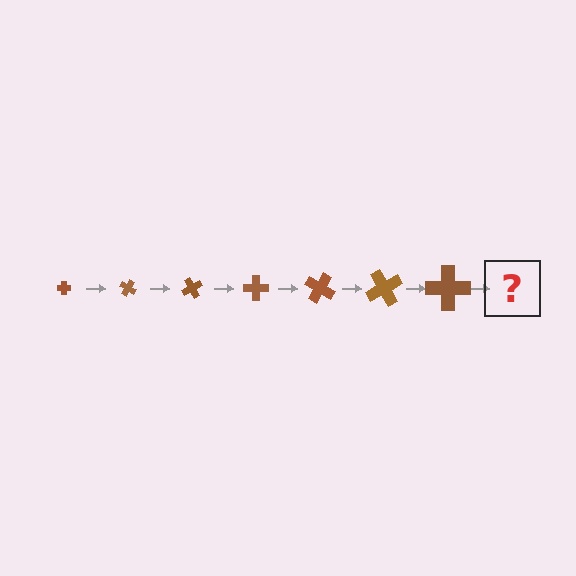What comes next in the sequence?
The next element should be a cross, larger than the previous one and rotated 210 degrees from the start.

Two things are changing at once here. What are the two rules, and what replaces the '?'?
The two rules are that the cross grows larger each step and it rotates 30 degrees each step. The '?' should be a cross, larger than the previous one and rotated 210 degrees from the start.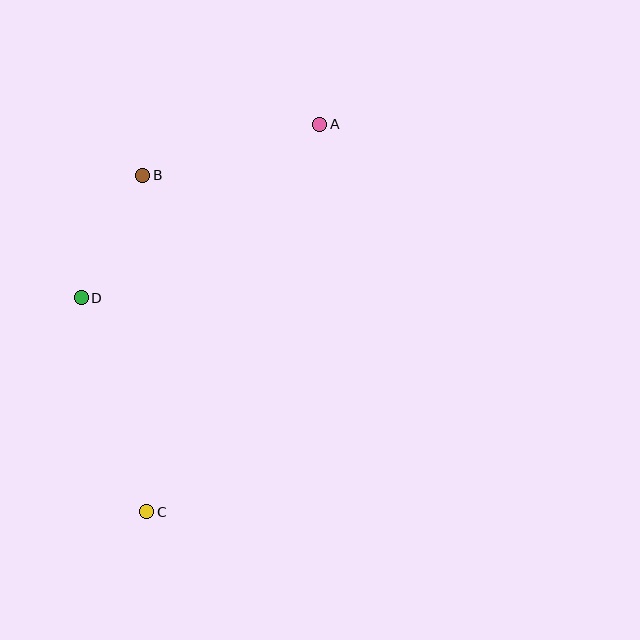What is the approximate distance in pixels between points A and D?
The distance between A and D is approximately 295 pixels.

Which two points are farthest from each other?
Points A and C are farthest from each other.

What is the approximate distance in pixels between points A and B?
The distance between A and B is approximately 184 pixels.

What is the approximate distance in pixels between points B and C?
The distance between B and C is approximately 337 pixels.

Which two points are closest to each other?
Points B and D are closest to each other.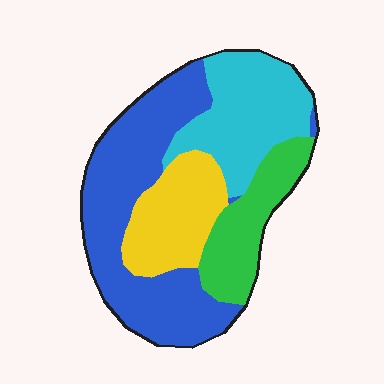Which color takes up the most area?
Blue, at roughly 40%.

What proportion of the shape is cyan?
Cyan takes up about one quarter (1/4) of the shape.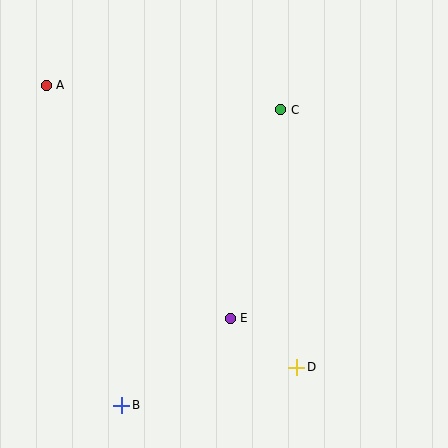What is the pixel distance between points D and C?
The distance between D and C is 258 pixels.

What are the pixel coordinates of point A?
Point A is at (46, 85).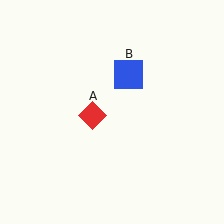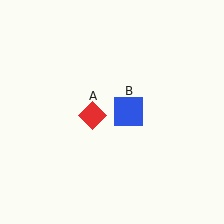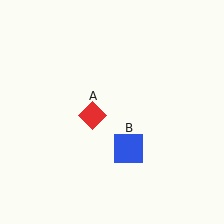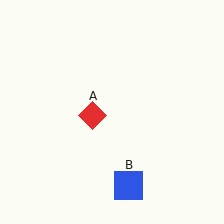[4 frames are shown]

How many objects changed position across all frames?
1 object changed position: blue square (object B).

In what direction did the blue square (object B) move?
The blue square (object B) moved down.